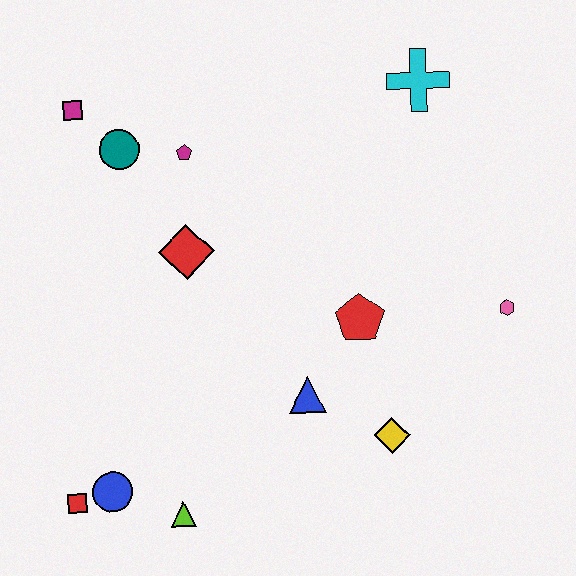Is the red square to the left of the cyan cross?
Yes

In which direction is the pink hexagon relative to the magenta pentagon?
The pink hexagon is to the right of the magenta pentagon.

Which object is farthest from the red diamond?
The pink hexagon is farthest from the red diamond.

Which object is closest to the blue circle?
The red square is closest to the blue circle.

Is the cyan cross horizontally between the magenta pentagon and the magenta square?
No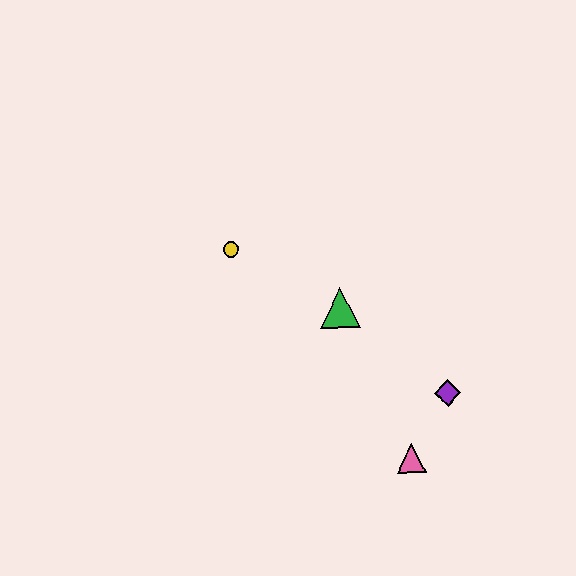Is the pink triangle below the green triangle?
Yes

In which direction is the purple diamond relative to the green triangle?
The purple diamond is to the right of the green triangle.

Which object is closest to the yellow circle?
The green triangle is closest to the yellow circle.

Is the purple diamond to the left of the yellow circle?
No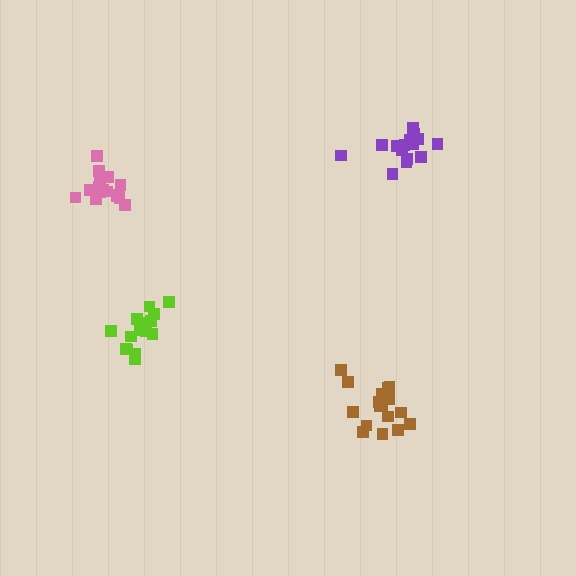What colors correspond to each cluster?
The clusters are colored: purple, brown, lime, pink.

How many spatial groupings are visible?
There are 4 spatial groupings.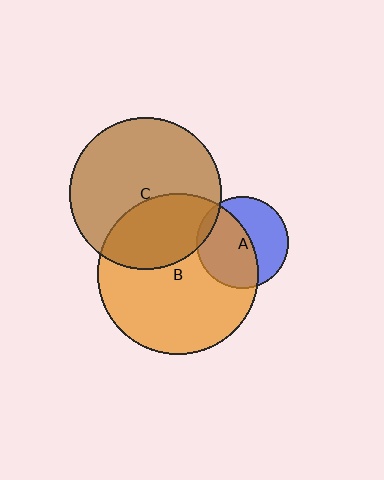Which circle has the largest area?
Circle B (orange).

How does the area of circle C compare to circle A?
Approximately 2.7 times.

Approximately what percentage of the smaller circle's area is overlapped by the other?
Approximately 35%.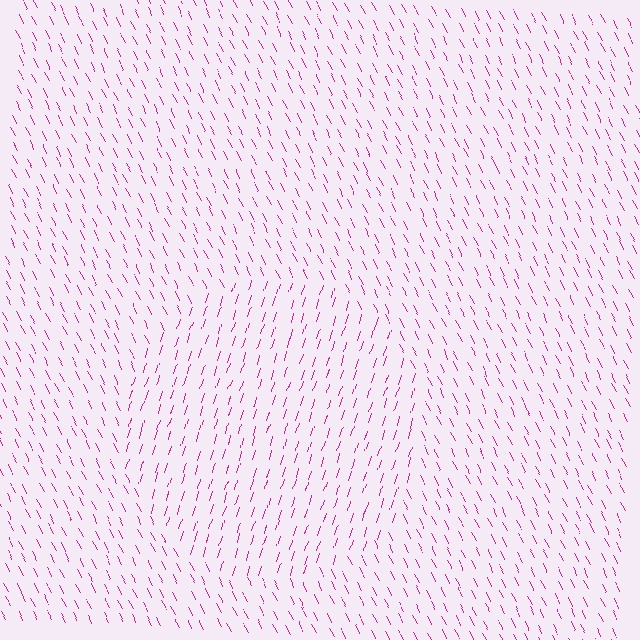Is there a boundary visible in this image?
Yes, there is a texture boundary formed by a change in line orientation.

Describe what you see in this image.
The image is filled with small magenta line segments. A circle region in the image has lines oriented differently from the surrounding lines, creating a visible texture boundary.